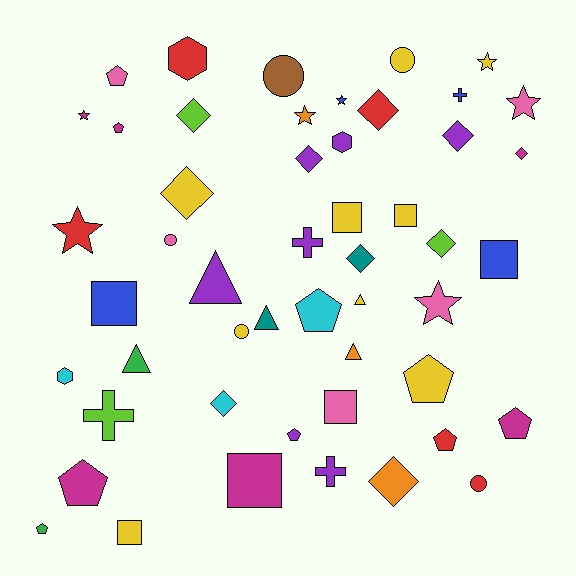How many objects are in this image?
There are 50 objects.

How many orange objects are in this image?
There are 3 orange objects.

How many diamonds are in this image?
There are 10 diamonds.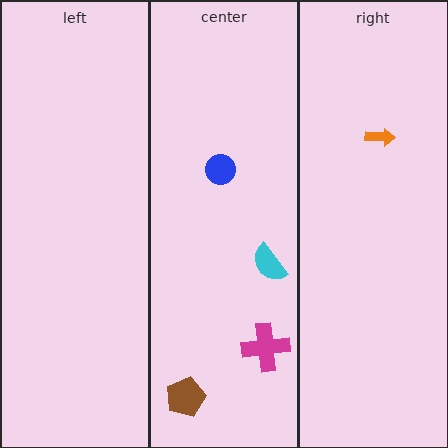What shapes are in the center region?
The brown pentagon, the cyan semicircle, the magenta cross, the blue circle.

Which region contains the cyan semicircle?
The center region.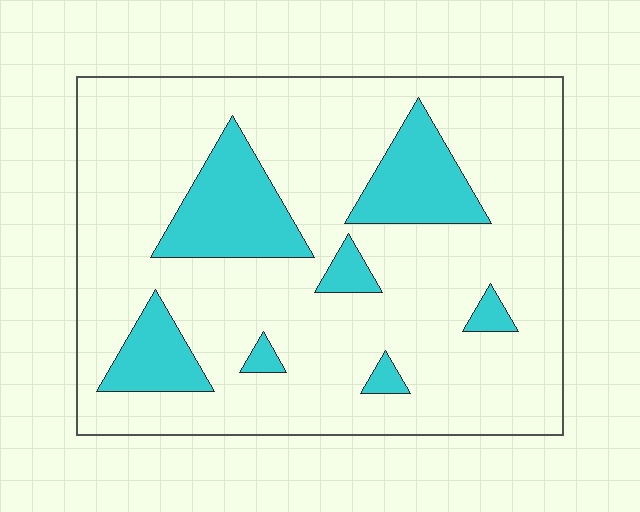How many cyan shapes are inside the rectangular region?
7.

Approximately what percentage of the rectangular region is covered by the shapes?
Approximately 20%.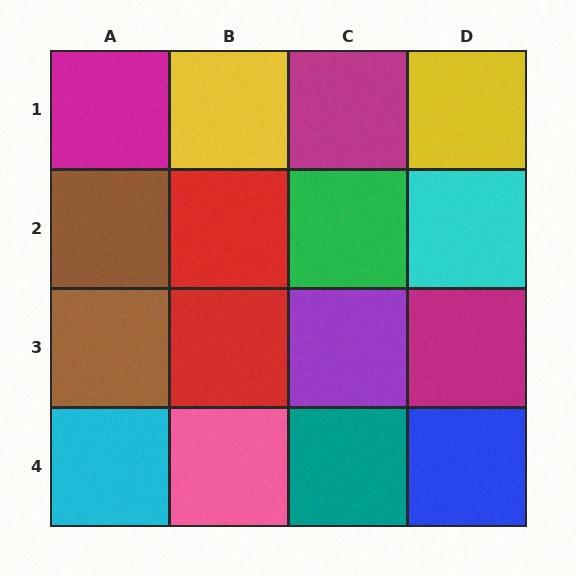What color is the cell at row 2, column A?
Brown.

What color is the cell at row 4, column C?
Teal.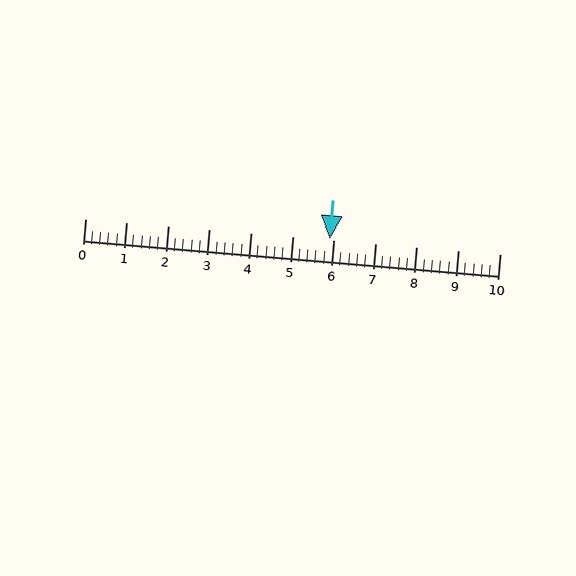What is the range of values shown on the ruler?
The ruler shows values from 0 to 10.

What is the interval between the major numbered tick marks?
The major tick marks are spaced 1 units apart.